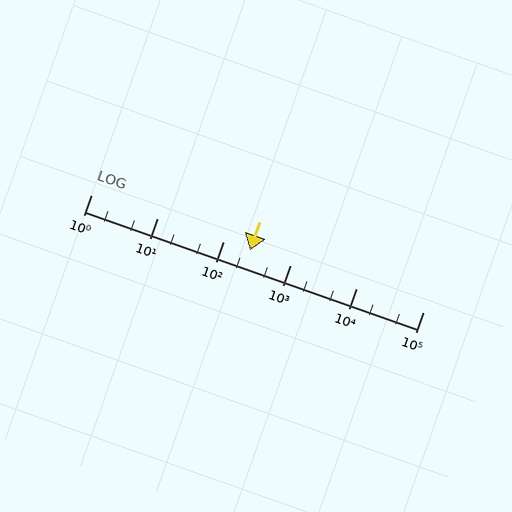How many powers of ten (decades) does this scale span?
The scale spans 5 decades, from 1 to 100000.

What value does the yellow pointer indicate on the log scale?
The pointer indicates approximately 250.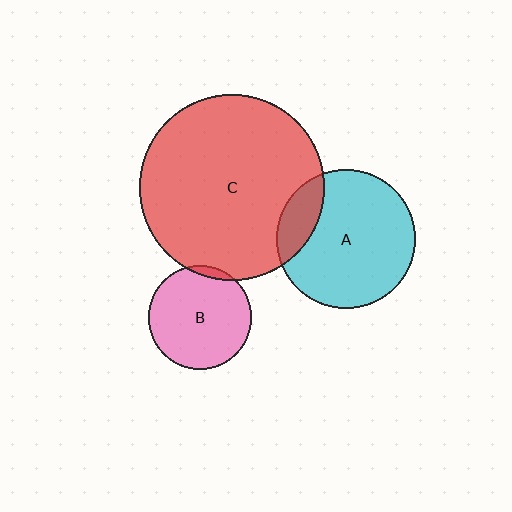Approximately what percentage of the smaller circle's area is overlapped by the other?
Approximately 5%.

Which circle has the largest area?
Circle C (red).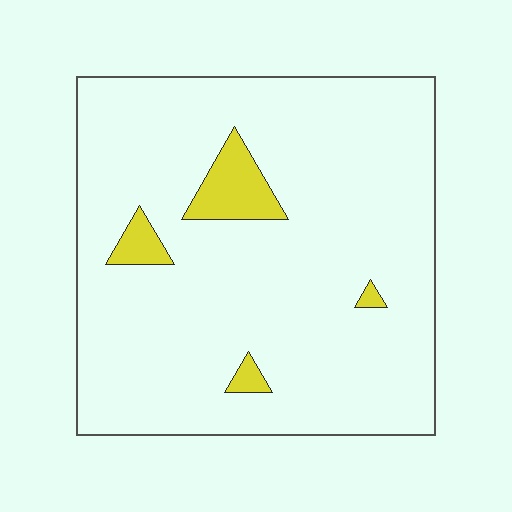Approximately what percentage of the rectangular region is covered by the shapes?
Approximately 5%.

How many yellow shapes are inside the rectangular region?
4.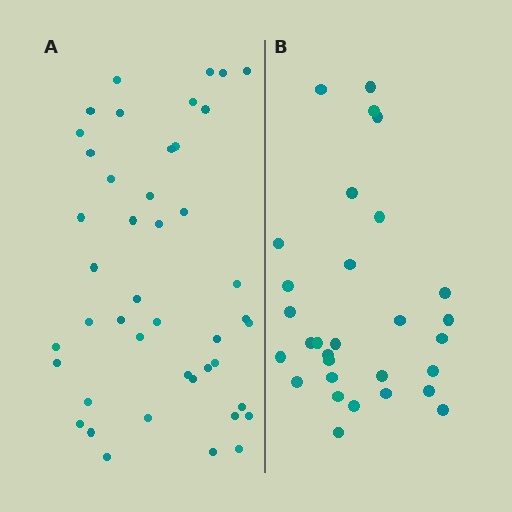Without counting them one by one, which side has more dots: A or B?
Region A (the left region) has more dots.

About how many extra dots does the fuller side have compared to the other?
Region A has approximately 15 more dots than region B.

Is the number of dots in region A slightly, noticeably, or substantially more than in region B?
Region A has substantially more. The ratio is roughly 1.5 to 1.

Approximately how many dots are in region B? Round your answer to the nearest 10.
About 30 dots.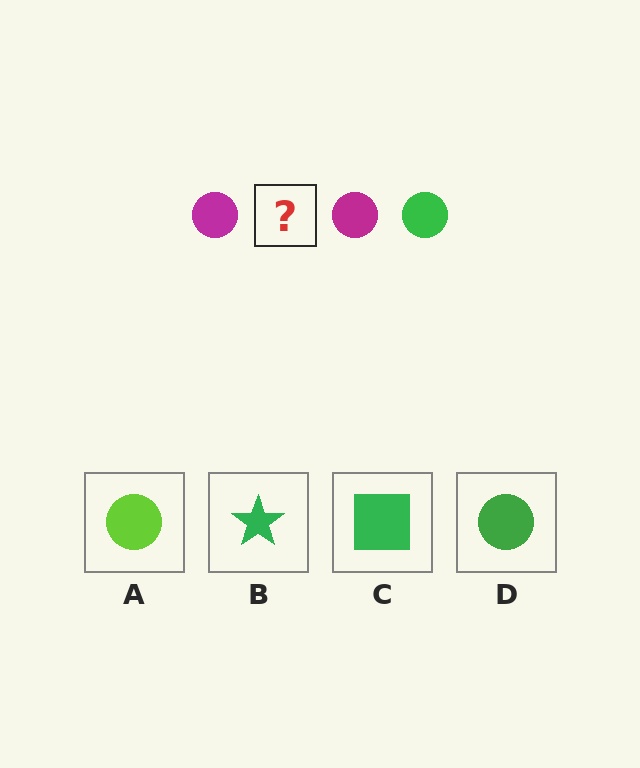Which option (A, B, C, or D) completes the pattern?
D.